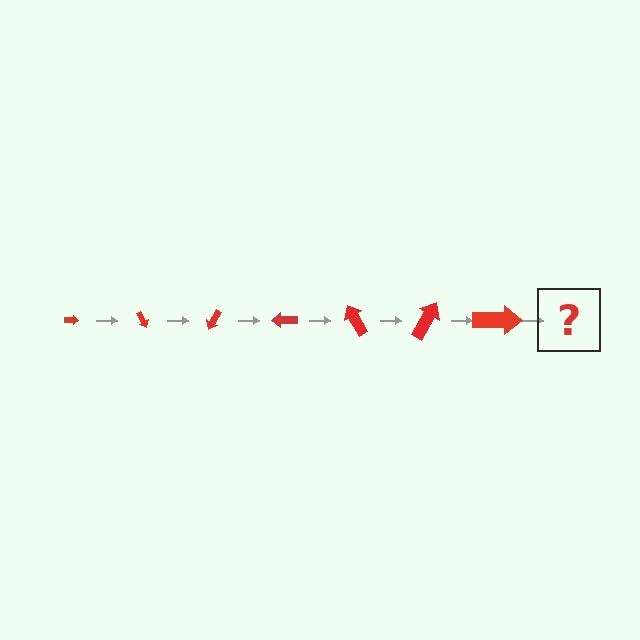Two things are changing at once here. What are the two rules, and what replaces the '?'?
The two rules are that the arrow grows larger each step and it rotates 60 degrees each step. The '?' should be an arrow, larger than the previous one and rotated 420 degrees from the start.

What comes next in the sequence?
The next element should be an arrow, larger than the previous one and rotated 420 degrees from the start.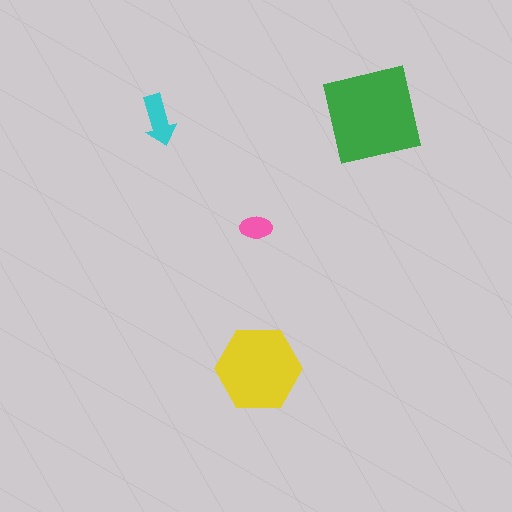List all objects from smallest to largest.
The pink ellipse, the cyan arrow, the yellow hexagon, the green square.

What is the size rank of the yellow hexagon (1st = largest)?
2nd.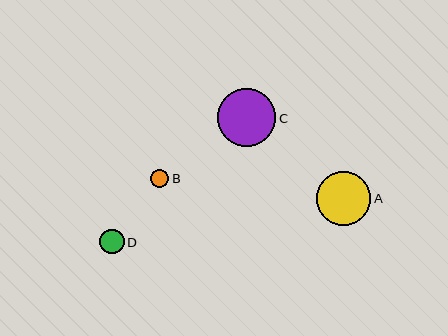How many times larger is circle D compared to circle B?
Circle D is approximately 1.4 times the size of circle B.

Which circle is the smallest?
Circle B is the smallest with a size of approximately 18 pixels.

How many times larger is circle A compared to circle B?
Circle A is approximately 3.1 times the size of circle B.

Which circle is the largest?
Circle C is the largest with a size of approximately 58 pixels.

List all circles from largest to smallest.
From largest to smallest: C, A, D, B.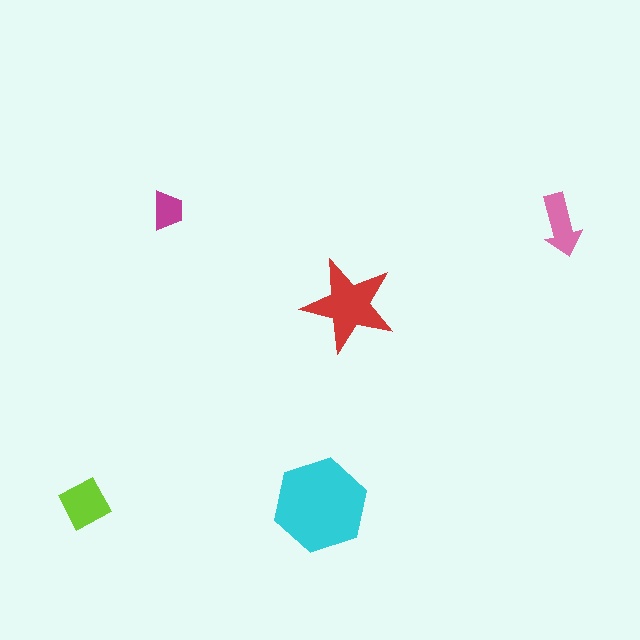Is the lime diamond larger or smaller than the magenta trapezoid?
Larger.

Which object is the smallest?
The magenta trapezoid.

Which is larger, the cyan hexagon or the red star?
The cyan hexagon.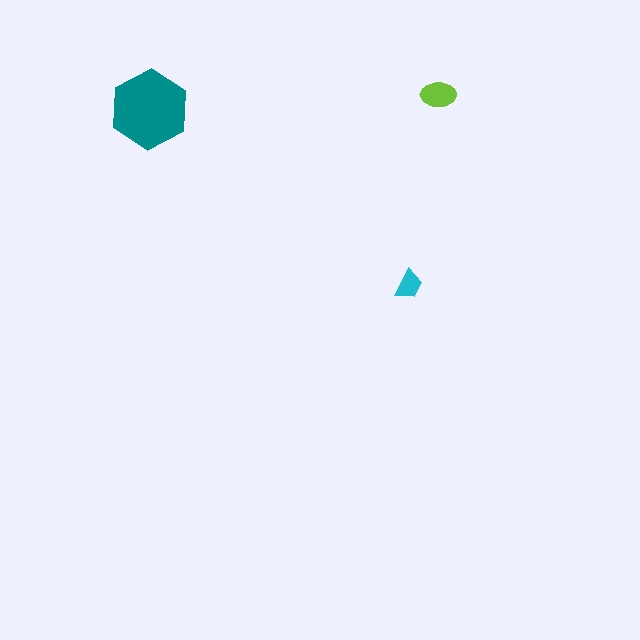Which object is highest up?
The lime ellipse is topmost.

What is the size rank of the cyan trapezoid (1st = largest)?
3rd.